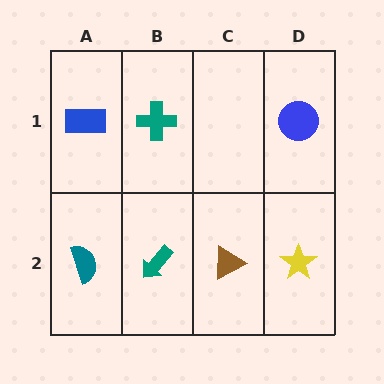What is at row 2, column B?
A teal arrow.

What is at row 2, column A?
A teal semicircle.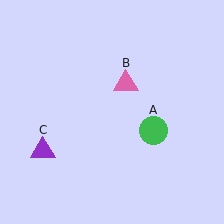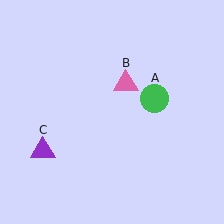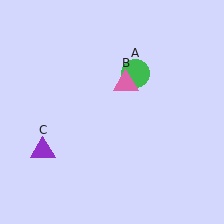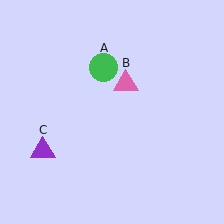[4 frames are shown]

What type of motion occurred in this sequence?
The green circle (object A) rotated counterclockwise around the center of the scene.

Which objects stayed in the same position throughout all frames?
Pink triangle (object B) and purple triangle (object C) remained stationary.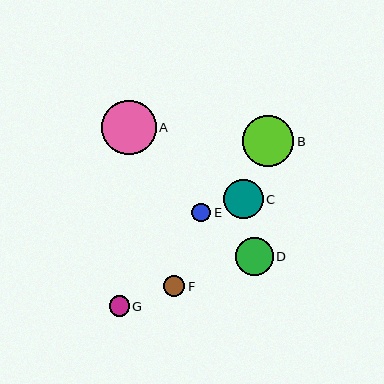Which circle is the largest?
Circle A is the largest with a size of approximately 54 pixels.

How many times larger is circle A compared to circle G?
Circle A is approximately 2.7 times the size of circle G.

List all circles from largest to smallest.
From largest to smallest: A, B, C, D, F, G, E.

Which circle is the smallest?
Circle E is the smallest with a size of approximately 19 pixels.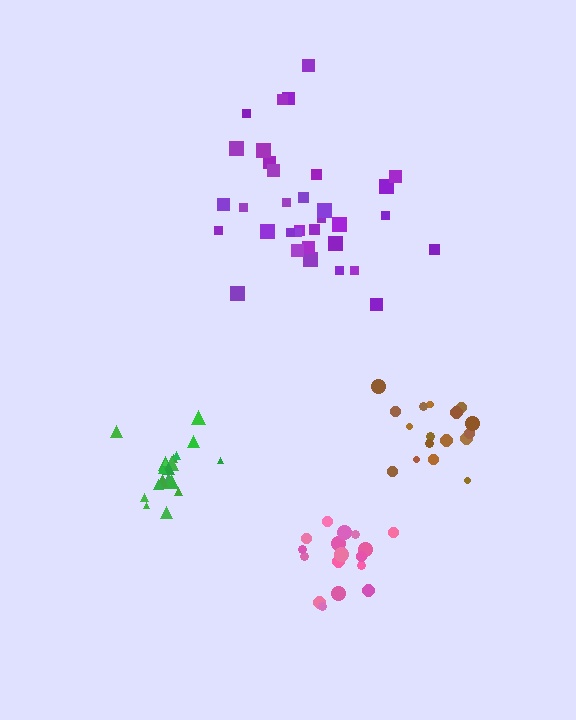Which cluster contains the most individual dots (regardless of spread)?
Purple (34).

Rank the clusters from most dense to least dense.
green, pink, brown, purple.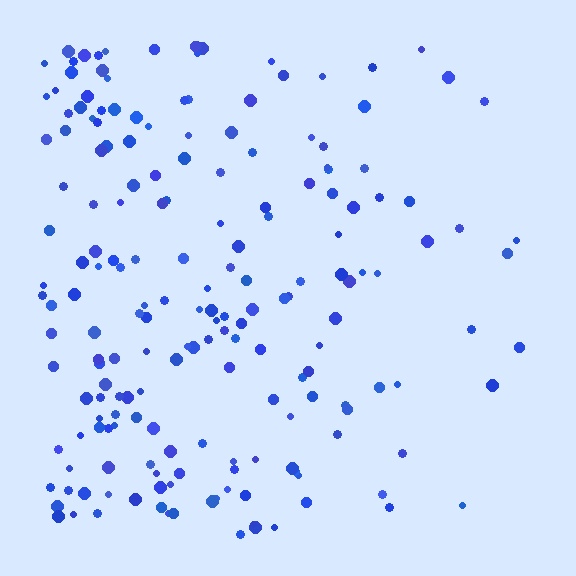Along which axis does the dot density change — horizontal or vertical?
Horizontal.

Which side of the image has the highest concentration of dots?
The left.